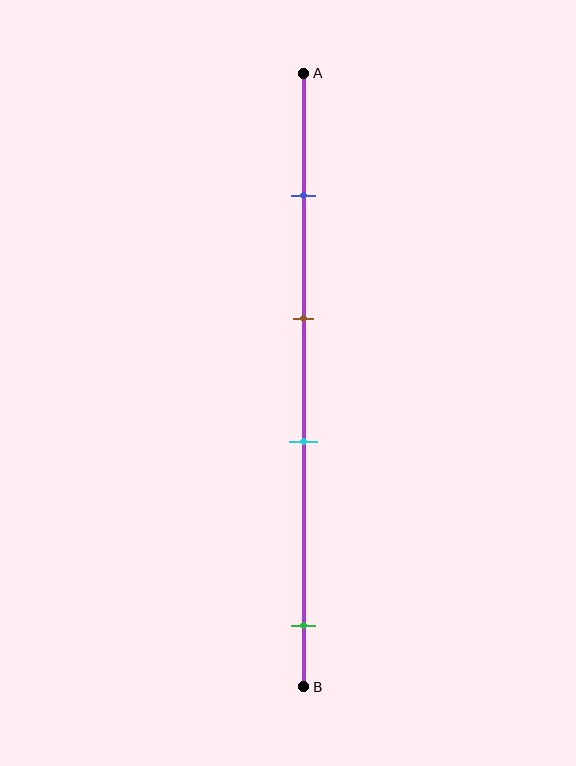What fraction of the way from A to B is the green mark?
The green mark is approximately 90% (0.9) of the way from A to B.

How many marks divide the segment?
There are 4 marks dividing the segment.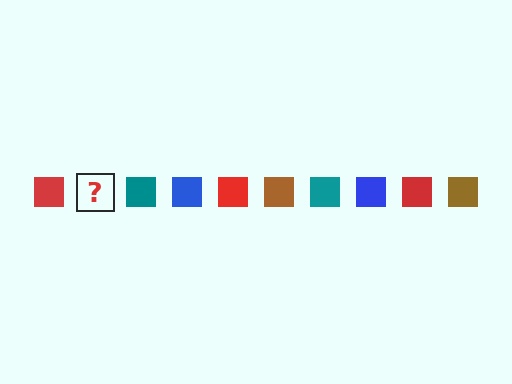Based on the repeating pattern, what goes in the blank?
The blank should be a brown square.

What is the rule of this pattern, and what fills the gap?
The rule is that the pattern cycles through red, brown, teal, blue squares. The gap should be filled with a brown square.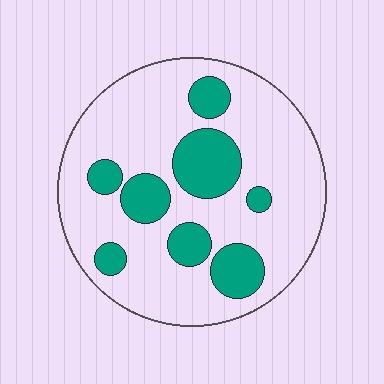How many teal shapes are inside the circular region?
8.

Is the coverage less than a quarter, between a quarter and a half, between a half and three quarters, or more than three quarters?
Less than a quarter.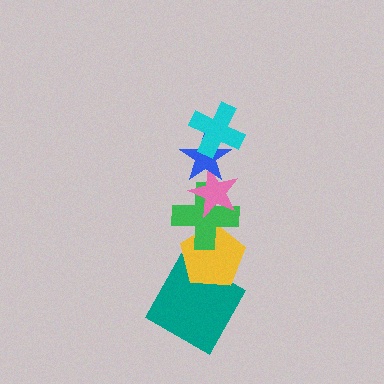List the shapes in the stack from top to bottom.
From top to bottom: the cyan cross, the blue star, the pink star, the green cross, the yellow pentagon, the teal square.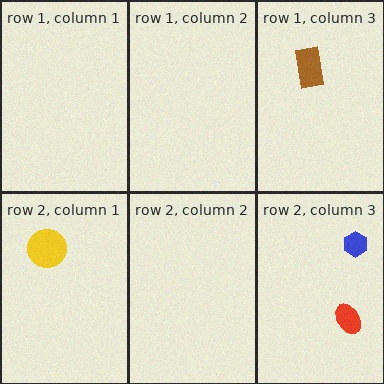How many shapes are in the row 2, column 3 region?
2.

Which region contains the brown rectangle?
The row 1, column 3 region.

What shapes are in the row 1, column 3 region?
The brown rectangle.